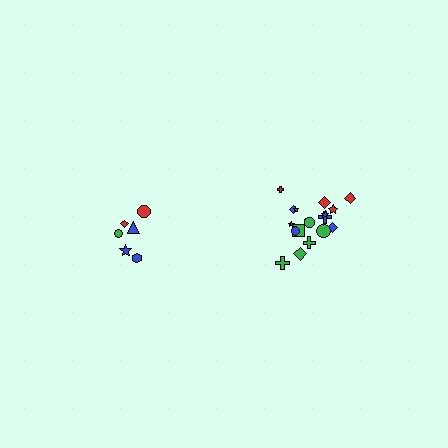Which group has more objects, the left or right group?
The right group.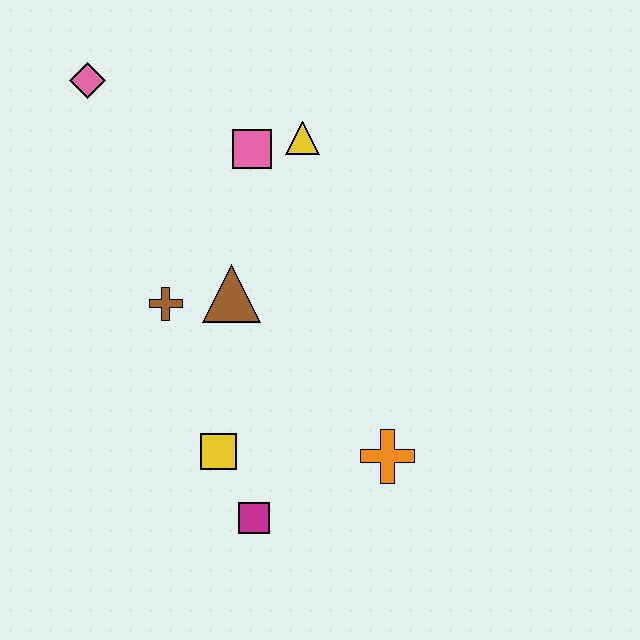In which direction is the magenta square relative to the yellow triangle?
The magenta square is below the yellow triangle.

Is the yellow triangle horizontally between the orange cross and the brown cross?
Yes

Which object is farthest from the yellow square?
The pink diamond is farthest from the yellow square.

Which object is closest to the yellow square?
The magenta square is closest to the yellow square.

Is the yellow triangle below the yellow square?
No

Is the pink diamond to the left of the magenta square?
Yes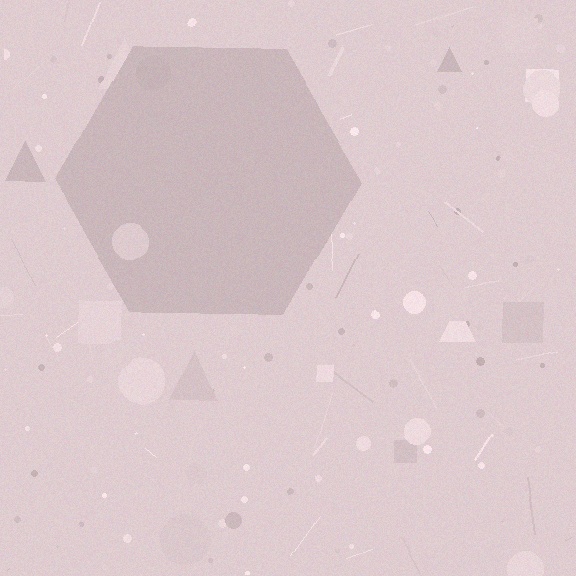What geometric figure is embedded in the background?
A hexagon is embedded in the background.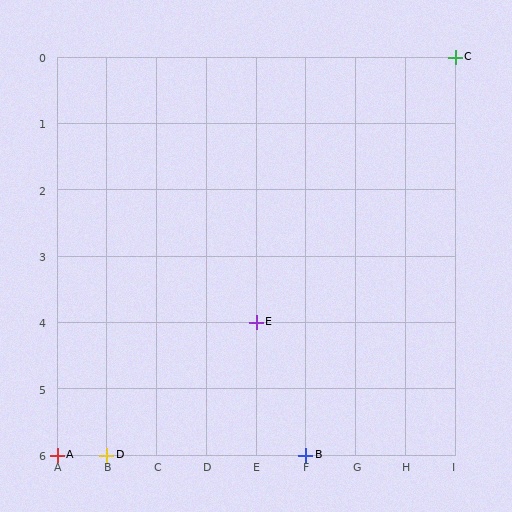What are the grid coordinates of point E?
Point E is at grid coordinates (E, 4).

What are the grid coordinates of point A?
Point A is at grid coordinates (A, 6).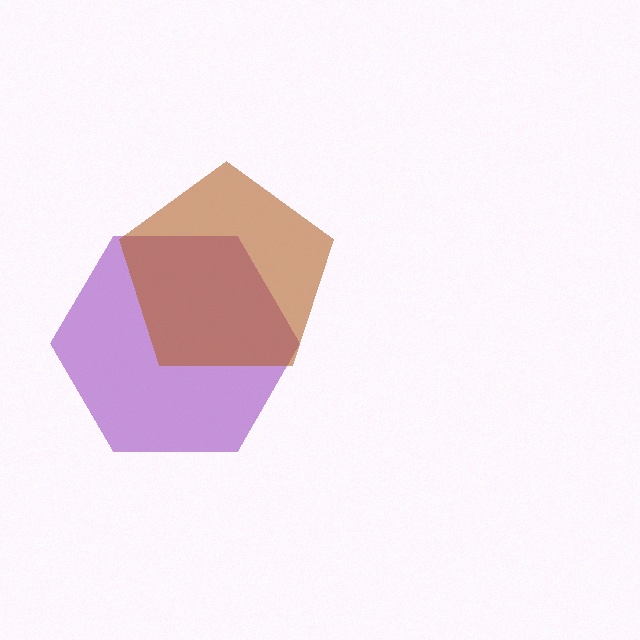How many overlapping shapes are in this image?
There are 2 overlapping shapes in the image.